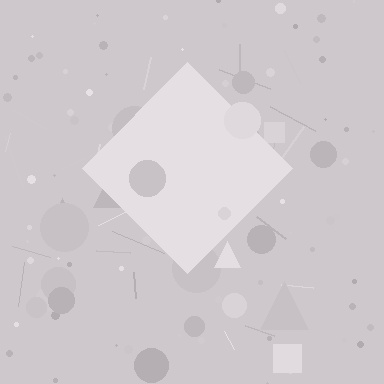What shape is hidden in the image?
A diamond is hidden in the image.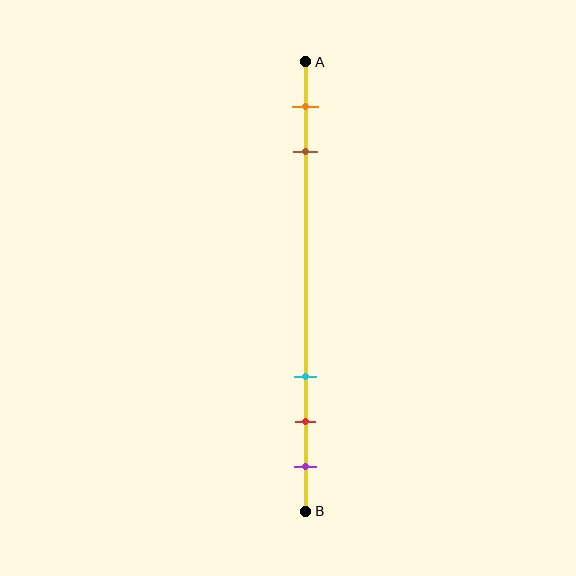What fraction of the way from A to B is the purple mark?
The purple mark is approximately 90% (0.9) of the way from A to B.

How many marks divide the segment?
There are 5 marks dividing the segment.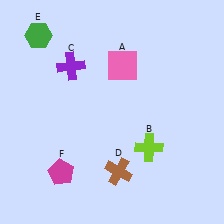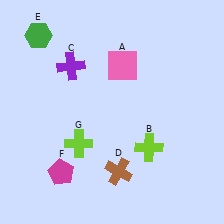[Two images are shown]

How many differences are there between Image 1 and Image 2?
There is 1 difference between the two images.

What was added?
A lime cross (G) was added in Image 2.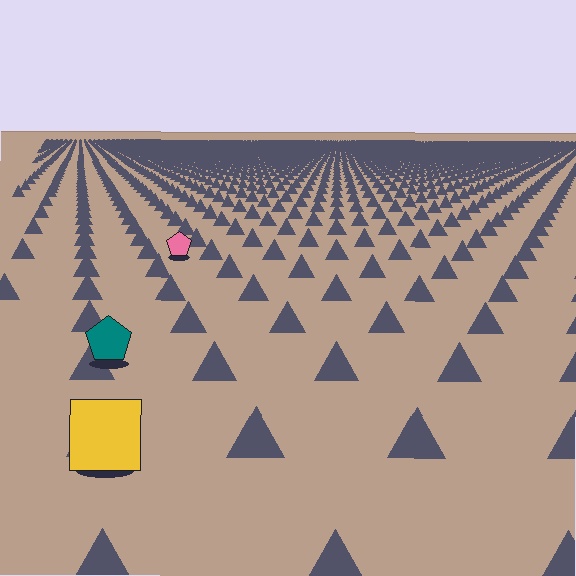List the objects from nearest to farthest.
From nearest to farthest: the yellow square, the teal pentagon, the pink pentagon.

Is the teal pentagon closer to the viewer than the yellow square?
No. The yellow square is closer — you can tell from the texture gradient: the ground texture is coarser near it.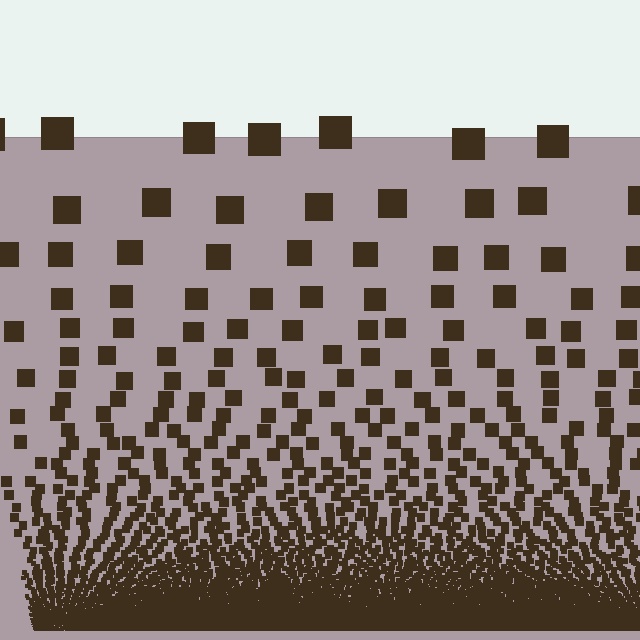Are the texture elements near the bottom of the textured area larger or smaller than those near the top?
Smaller. The gradient is inverted — elements near the bottom are smaller and denser.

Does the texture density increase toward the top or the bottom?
Density increases toward the bottom.